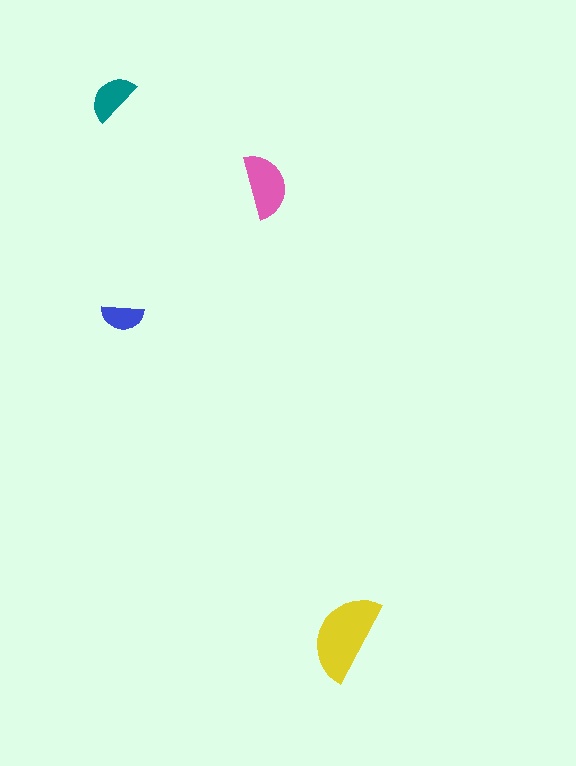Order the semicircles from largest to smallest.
the yellow one, the pink one, the teal one, the blue one.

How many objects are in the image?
There are 4 objects in the image.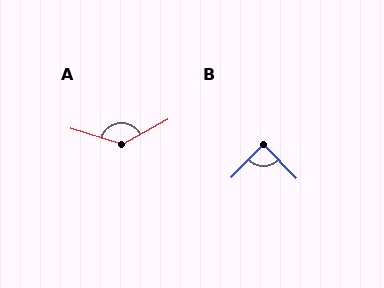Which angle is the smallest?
B, at approximately 88 degrees.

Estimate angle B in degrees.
Approximately 88 degrees.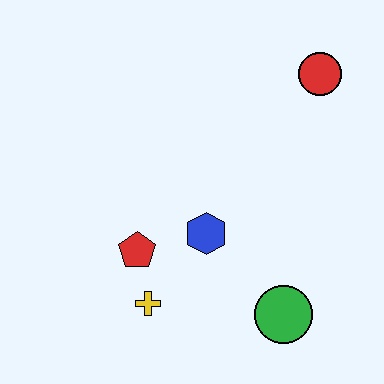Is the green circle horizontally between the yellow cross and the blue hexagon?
No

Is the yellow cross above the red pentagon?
No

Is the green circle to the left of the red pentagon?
No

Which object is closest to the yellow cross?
The red pentagon is closest to the yellow cross.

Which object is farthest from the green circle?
The red circle is farthest from the green circle.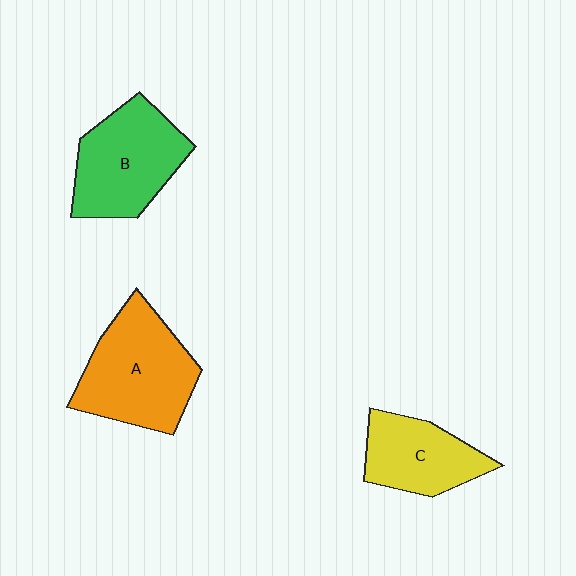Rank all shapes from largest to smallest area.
From largest to smallest: A (orange), B (green), C (yellow).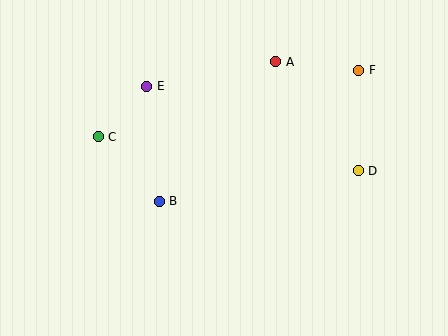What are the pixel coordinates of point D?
Point D is at (358, 171).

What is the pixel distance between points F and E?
The distance between F and E is 212 pixels.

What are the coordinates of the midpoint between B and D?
The midpoint between B and D is at (259, 186).